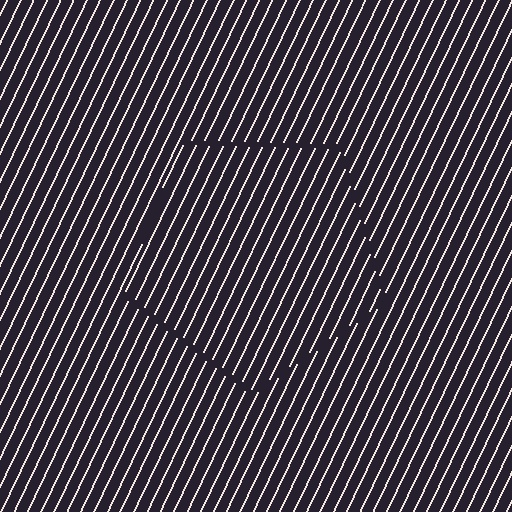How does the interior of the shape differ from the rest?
The interior of the shape contains the same grating, shifted by half a period — the contour is defined by the phase discontinuity where line-ends from the inner and outer gratings abut.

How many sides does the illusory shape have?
5 sides — the line-ends trace a pentagon.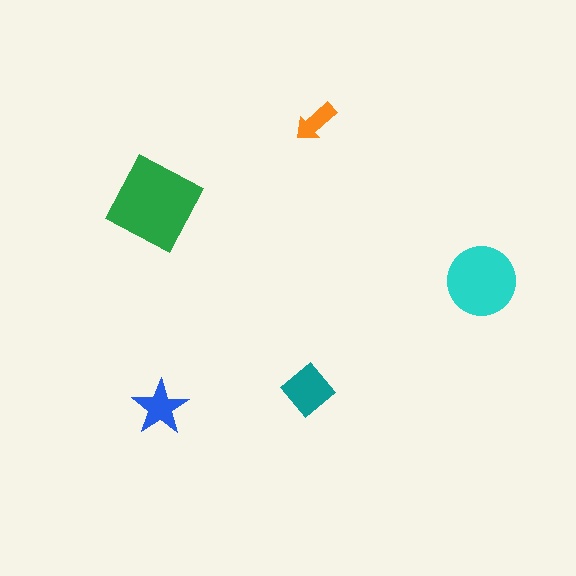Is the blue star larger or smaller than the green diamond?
Smaller.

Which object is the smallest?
The orange arrow.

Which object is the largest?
The green diamond.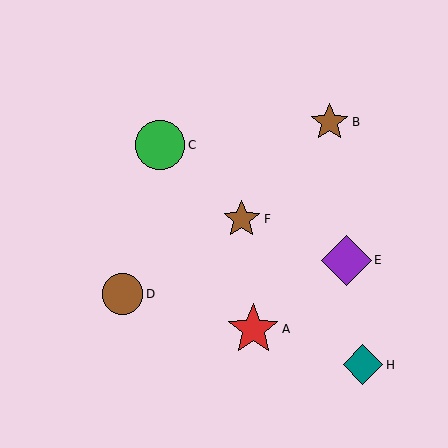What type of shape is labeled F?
Shape F is a brown star.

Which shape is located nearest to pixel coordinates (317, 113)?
The brown star (labeled B) at (330, 122) is nearest to that location.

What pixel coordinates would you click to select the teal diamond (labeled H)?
Click at (363, 365) to select the teal diamond H.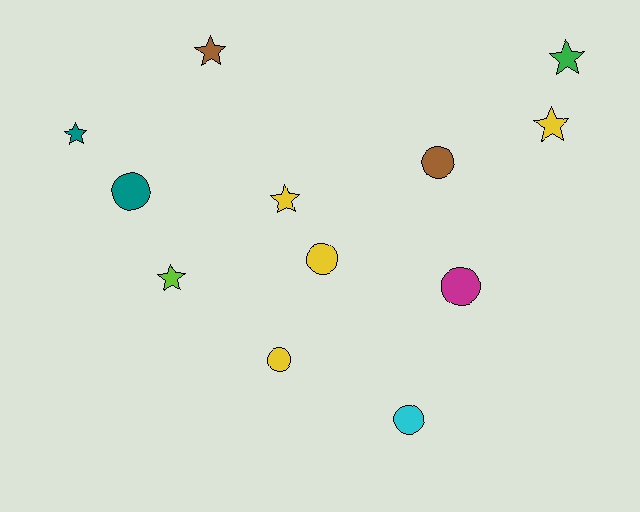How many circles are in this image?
There are 6 circles.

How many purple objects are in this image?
There are no purple objects.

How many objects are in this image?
There are 12 objects.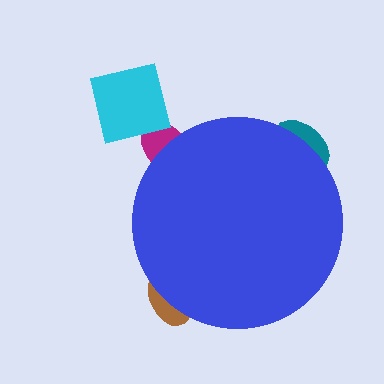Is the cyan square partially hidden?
No, the cyan square is fully visible.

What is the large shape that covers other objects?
A blue circle.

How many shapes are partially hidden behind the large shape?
3 shapes are partially hidden.